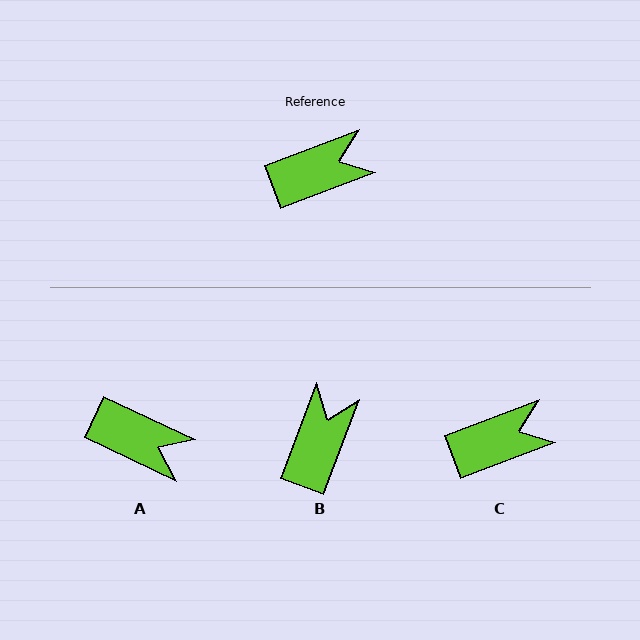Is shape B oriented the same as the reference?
No, it is off by about 48 degrees.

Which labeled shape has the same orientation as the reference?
C.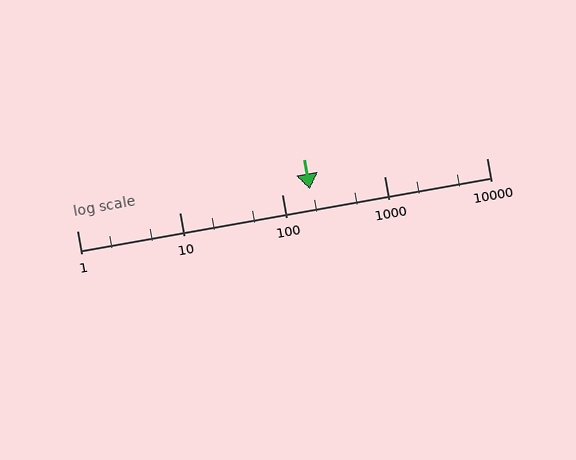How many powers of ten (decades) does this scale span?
The scale spans 4 decades, from 1 to 10000.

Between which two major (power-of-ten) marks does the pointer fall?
The pointer is between 100 and 1000.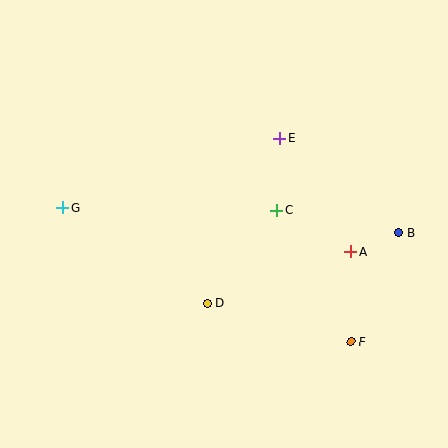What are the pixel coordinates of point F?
Point F is at (351, 341).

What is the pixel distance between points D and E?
The distance between D and E is 180 pixels.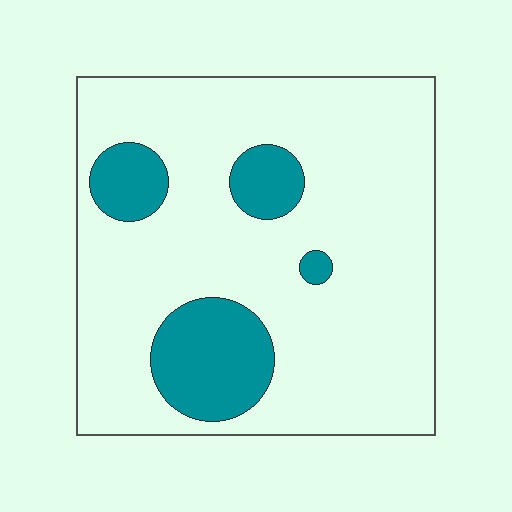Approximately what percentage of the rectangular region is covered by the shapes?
Approximately 20%.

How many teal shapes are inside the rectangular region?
4.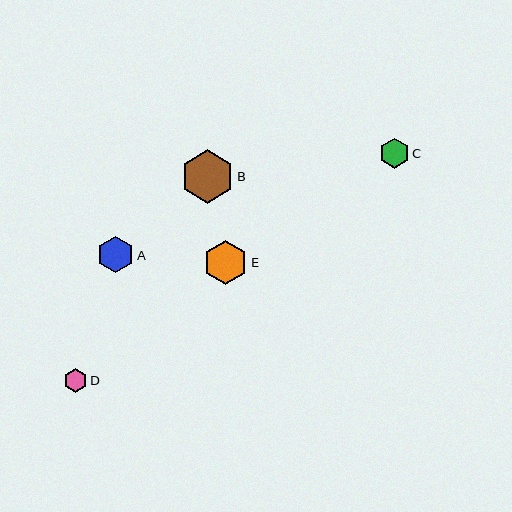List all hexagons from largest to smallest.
From largest to smallest: B, E, A, C, D.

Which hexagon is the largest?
Hexagon B is the largest with a size of approximately 53 pixels.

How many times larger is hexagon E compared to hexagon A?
Hexagon E is approximately 1.2 times the size of hexagon A.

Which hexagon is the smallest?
Hexagon D is the smallest with a size of approximately 23 pixels.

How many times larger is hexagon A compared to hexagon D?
Hexagon A is approximately 1.6 times the size of hexagon D.